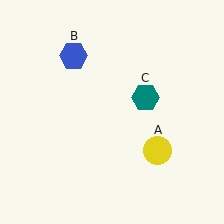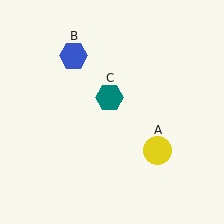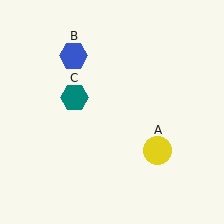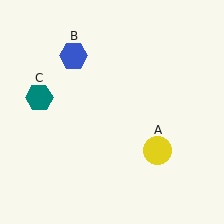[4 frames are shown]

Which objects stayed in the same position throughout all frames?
Yellow circle (object A) and blue hexagon (object B) remained stationary.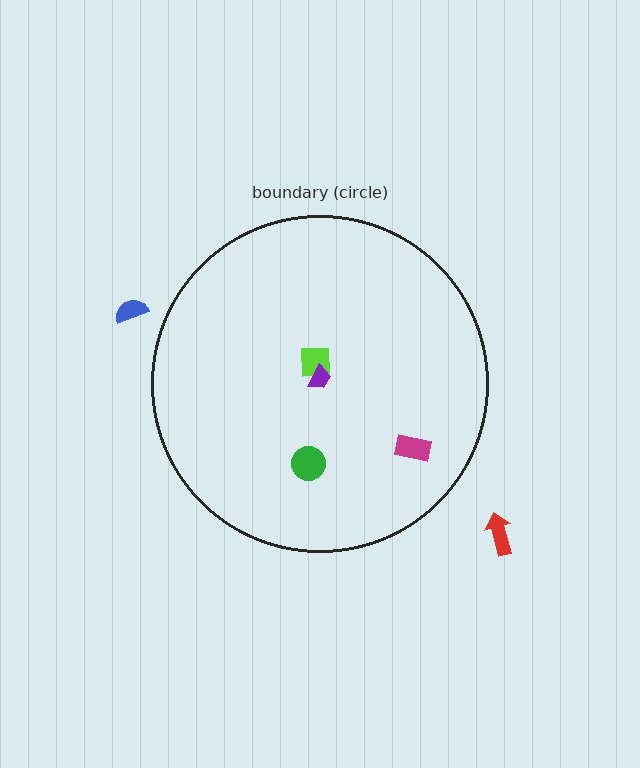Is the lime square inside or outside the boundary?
Inside.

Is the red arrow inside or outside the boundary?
Outside.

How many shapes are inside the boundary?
4 inside, 2 outside.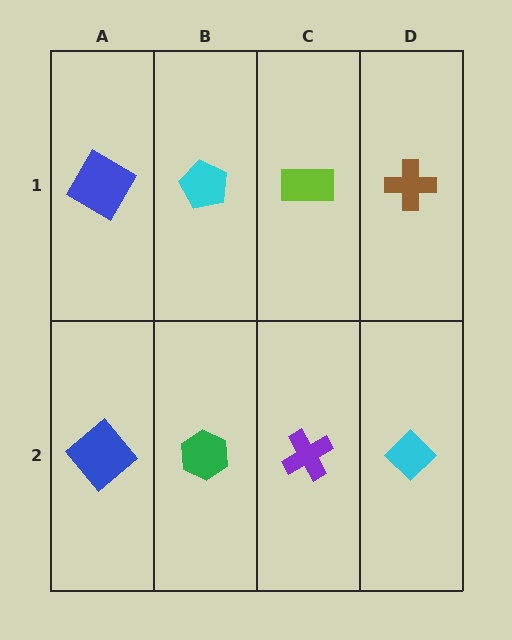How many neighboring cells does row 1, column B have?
3.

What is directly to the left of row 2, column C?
A green hexagon.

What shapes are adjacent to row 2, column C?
A lime rectangle (row 1, column C), a green hexagon (row 2, column B), a cyan diamond (row 2, column D).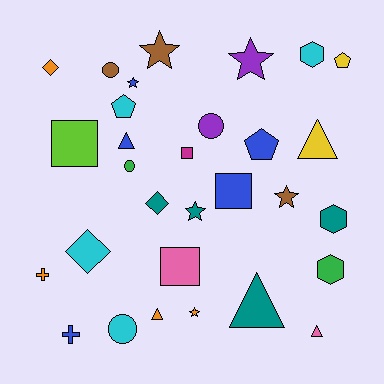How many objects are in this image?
There are 30 objects.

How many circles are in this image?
There are 4 circles.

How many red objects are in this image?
There are no red objects.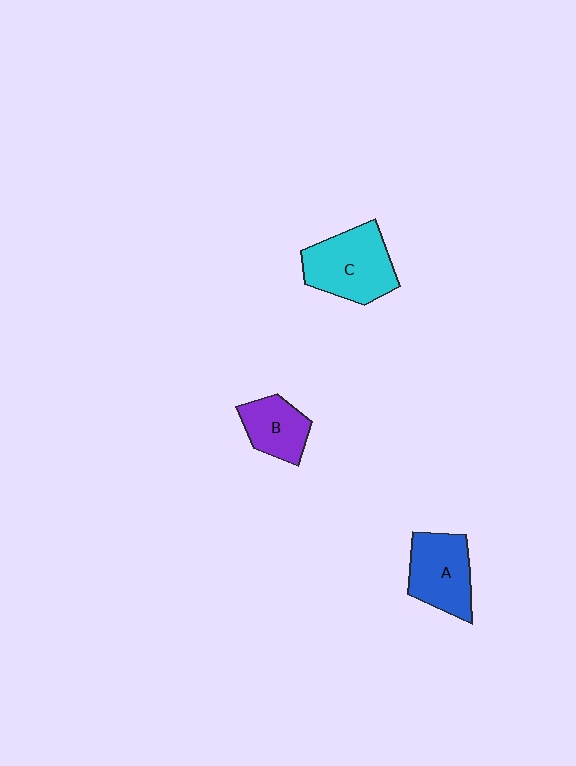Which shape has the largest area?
Shape C (cyan).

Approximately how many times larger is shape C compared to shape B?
Approximately 1.6 times.